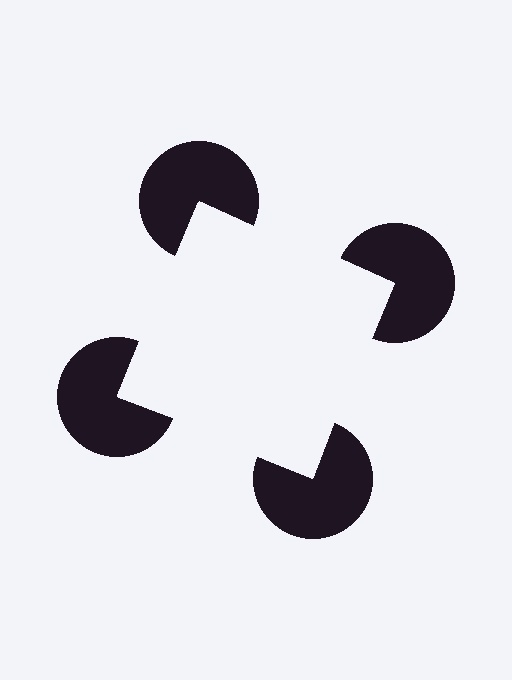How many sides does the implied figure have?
4 sides.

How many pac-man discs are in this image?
There are 4 — one at each vertex of the illusory square.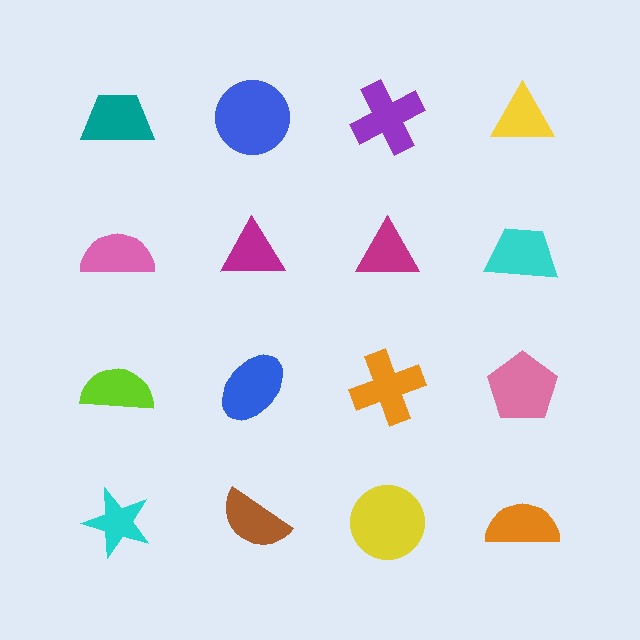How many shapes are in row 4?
4 shapes.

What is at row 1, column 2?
A blue circle.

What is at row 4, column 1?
A cyan star.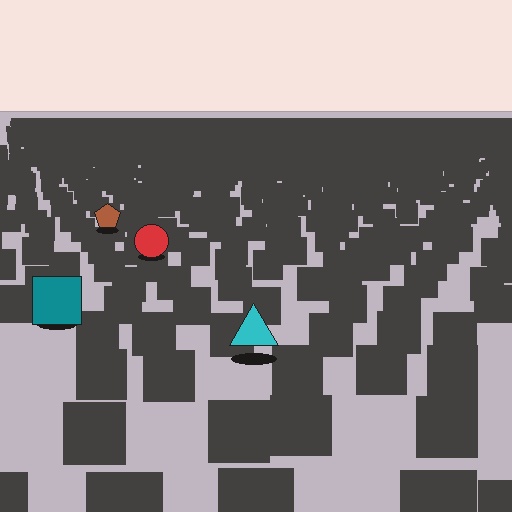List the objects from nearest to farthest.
From nearest to farthest: the cyan triangle, the teal square, the red circle, the brown pentagon.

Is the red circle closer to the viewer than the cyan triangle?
No. The cyan triangle is closer — you can tell from the texture gradient: the ground texture is coarser near it.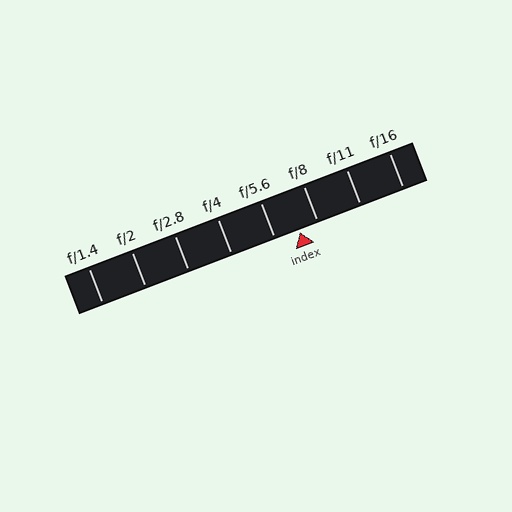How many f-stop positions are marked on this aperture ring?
There are 8 f-stop positions marked.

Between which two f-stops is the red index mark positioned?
The index mark is between f/5.6 and f/8.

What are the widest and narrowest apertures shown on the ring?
The widest aperture shown is f/1.4 and the narrowest is f/16.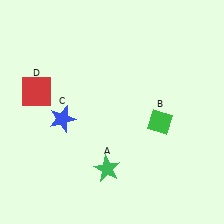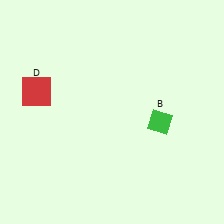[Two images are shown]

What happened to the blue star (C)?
The blue star (C) was removed in Image 2. It was in the bottom-left area of Image 1.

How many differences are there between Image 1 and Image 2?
There are 2 differences between the two images.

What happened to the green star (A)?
The green star (A) was removed in Image 2. It was in the bottom-left area of Image 1.